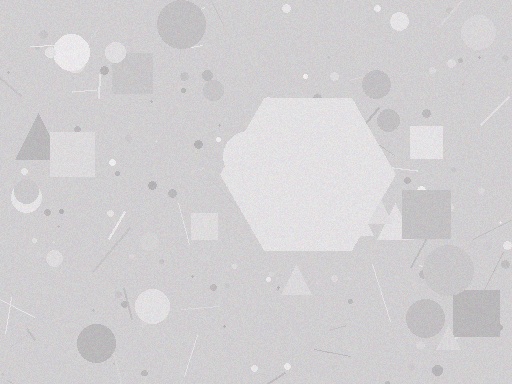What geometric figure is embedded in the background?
A hexagon is embedded in the background.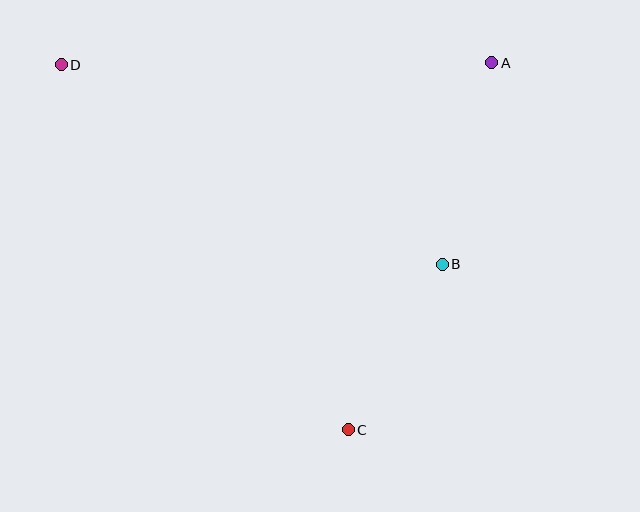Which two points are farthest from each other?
Points C and D are farthest from each other.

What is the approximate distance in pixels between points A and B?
The distance between A and B is approximately 207 pixels.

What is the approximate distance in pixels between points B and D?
The distance between B and D is approximately 430 pixels.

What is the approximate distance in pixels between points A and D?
The distance between A and D is approximately 430 pixels.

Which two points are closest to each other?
Points B and C are closest to each other.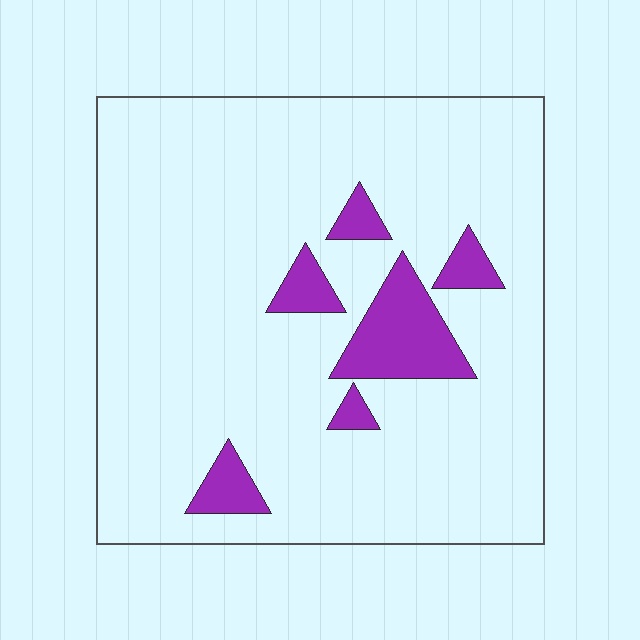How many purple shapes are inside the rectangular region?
6.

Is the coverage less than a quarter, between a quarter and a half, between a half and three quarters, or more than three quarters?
Less than a quarter.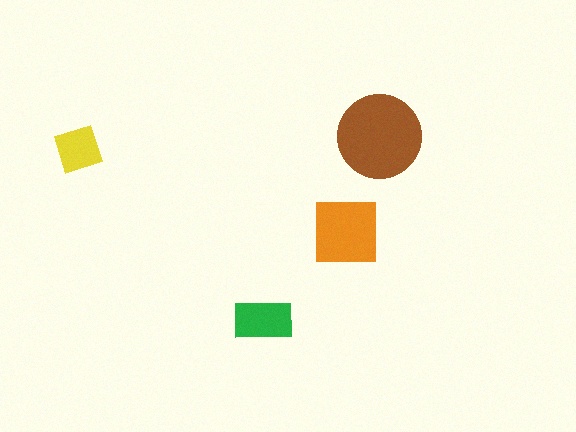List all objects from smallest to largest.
The yellow diamond, the green rectangle, the orange square, the brown circle.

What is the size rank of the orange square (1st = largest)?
2nd.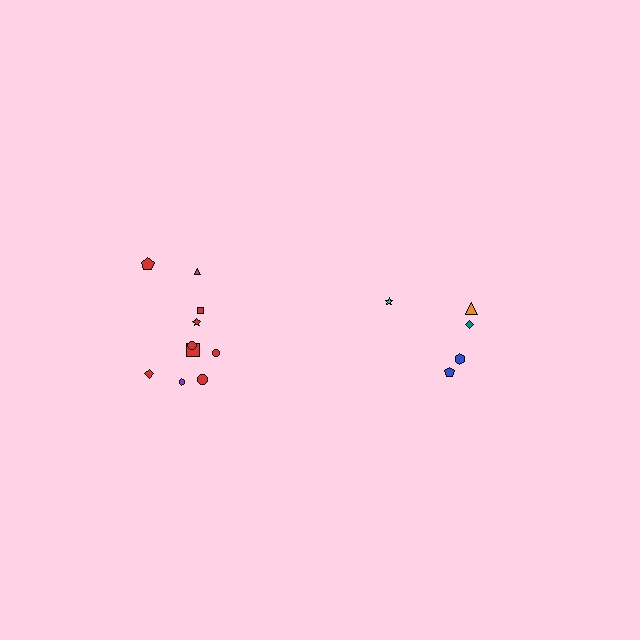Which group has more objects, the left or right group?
The left group.